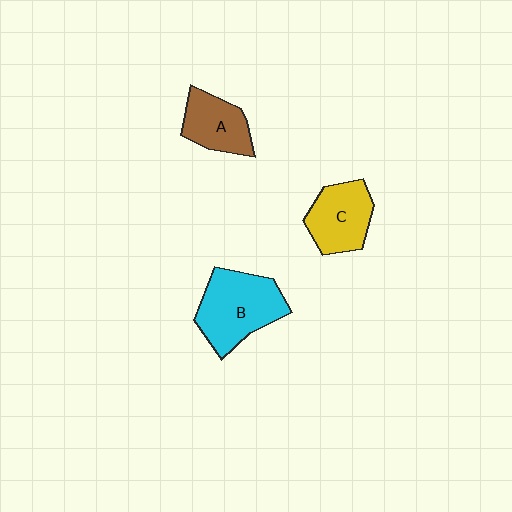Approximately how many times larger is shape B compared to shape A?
Approximately 1.6 times.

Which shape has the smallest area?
Shape A (brown).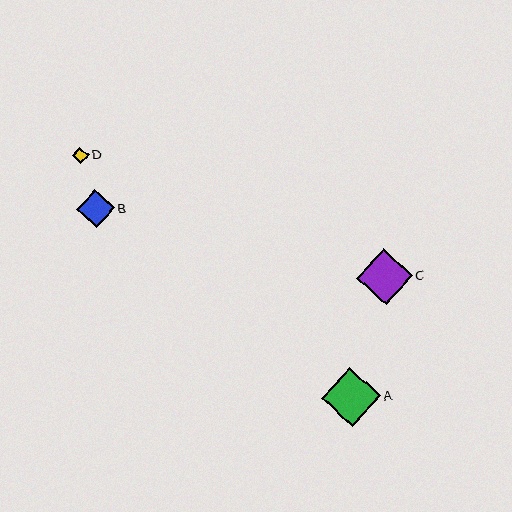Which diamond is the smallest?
Diamond D is the smallest with a size of approximately 16 pixels.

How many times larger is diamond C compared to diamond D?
Diamond C is approximately 3.4 times the size of diamond D.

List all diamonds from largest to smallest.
From largest to smallest: A, C, B, D.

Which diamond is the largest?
Diamond A is the largest with a size of approximately 59 pixels.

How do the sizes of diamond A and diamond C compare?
Diamond A and diamond C are approximately the same size.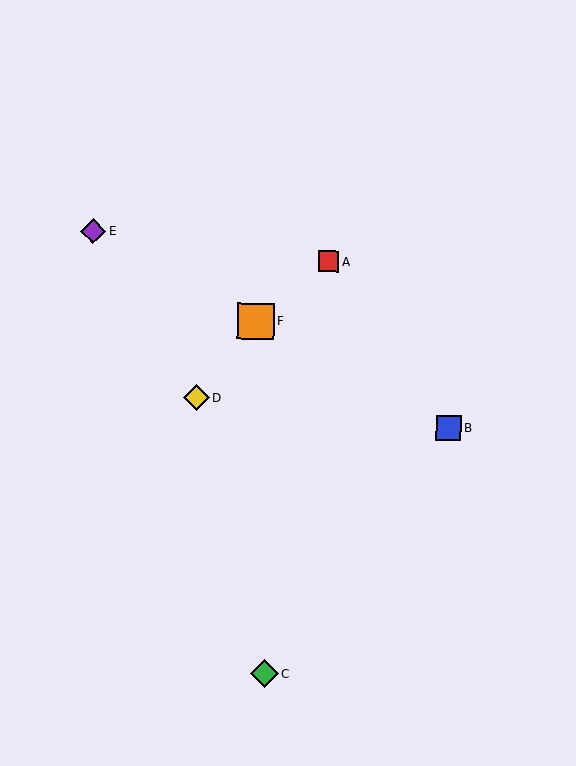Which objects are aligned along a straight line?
Objects B, E, F are aligned along a straight line.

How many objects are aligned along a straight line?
3 objects (B, E, F) are aligned along a straight line.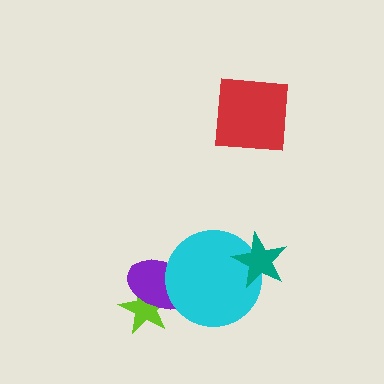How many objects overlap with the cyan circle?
2 objects overlap with the cyan circle.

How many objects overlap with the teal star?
1 object overlaps with the teal star.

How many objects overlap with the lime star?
1 object overlaps with the lime star.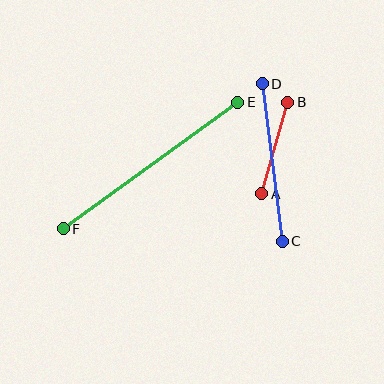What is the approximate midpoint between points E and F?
The midpoint is at approximately (150, 166) pixels.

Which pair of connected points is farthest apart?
Points E and F are farthest apart.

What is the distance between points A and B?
The distance is approximately 95 pixels.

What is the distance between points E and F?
The distance is approximately 215 pixels.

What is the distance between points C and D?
The distance is approximately 159 pixels.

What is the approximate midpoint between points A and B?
The midpoint is at approximately (275, 148) pixels.